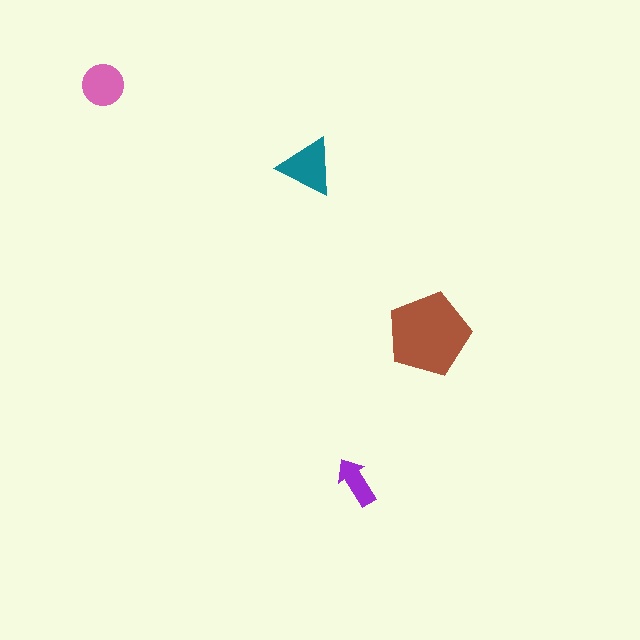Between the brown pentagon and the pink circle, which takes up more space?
The brown pentagon.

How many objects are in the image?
There are 4 objects in the image.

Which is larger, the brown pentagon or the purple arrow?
The brown pentagon.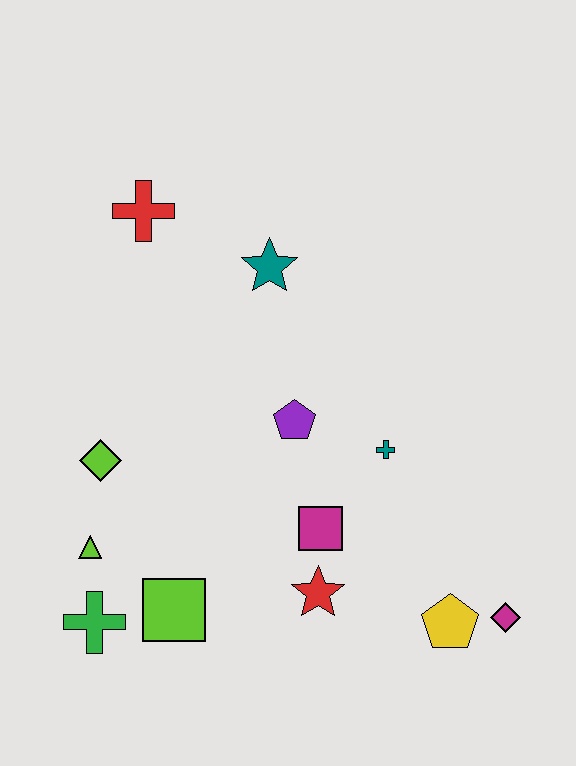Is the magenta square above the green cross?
Yes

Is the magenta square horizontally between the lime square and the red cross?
No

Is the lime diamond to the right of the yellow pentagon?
No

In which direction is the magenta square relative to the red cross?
The magenta square is below the red cross.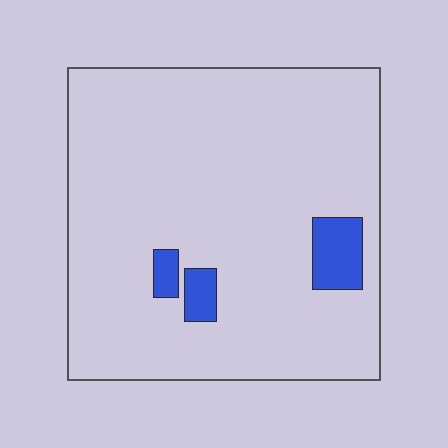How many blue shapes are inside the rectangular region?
3.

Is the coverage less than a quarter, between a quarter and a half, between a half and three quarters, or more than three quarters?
Less than a quarter.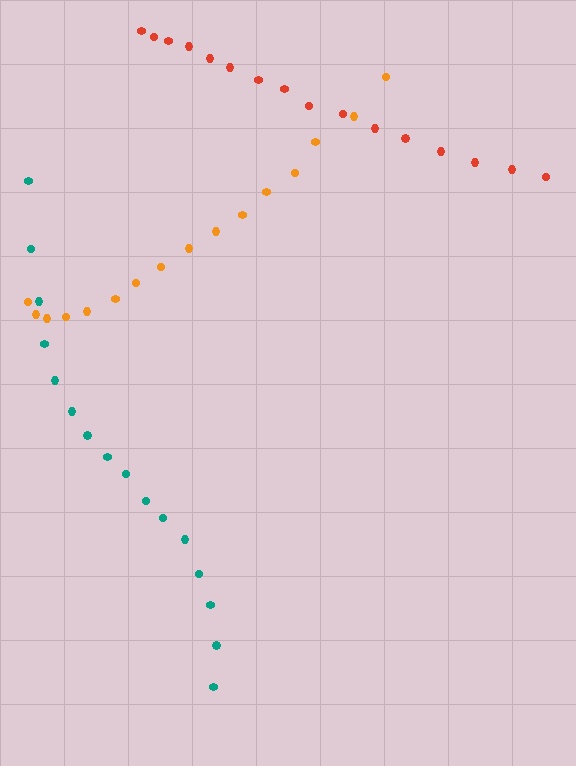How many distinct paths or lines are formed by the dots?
There are 3 distinct paths.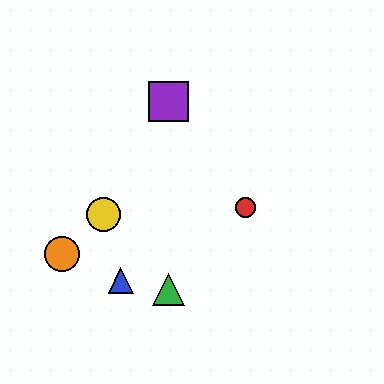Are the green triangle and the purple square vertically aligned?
Yes, both are at x≈168.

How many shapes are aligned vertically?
2 shapes (the green triangle, the purple square) are aligned vertically.